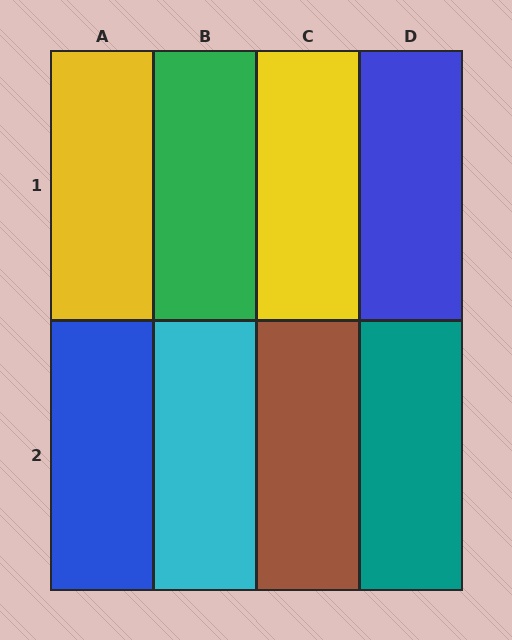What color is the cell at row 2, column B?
Cyan.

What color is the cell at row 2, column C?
Brown.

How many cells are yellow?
2 cells are yellow.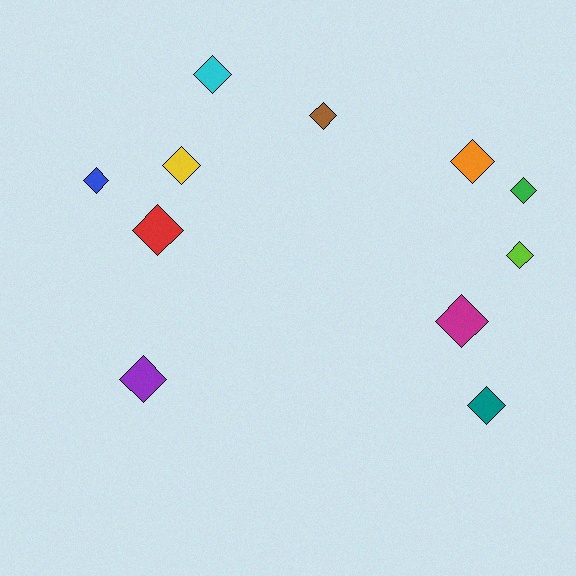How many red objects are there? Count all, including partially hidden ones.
There is 1 red object.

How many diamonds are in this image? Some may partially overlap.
There are 11 diamonds.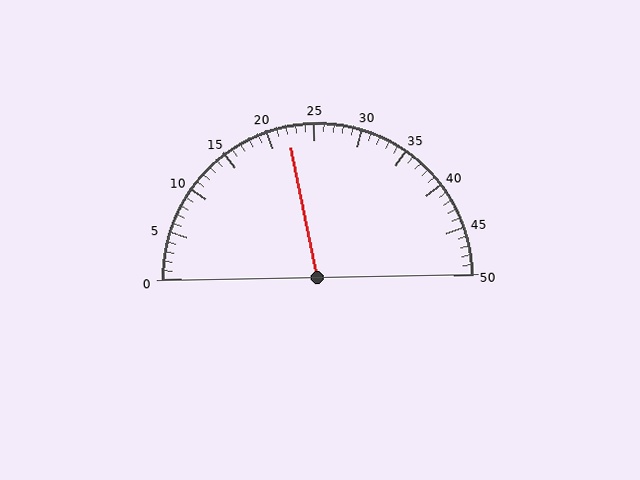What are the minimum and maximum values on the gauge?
The gauge ranges from 0 to 50.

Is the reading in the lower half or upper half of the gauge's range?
The reading is in the lower half of the range (0 to 50).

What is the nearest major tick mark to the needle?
The nearest major tick mark is 20.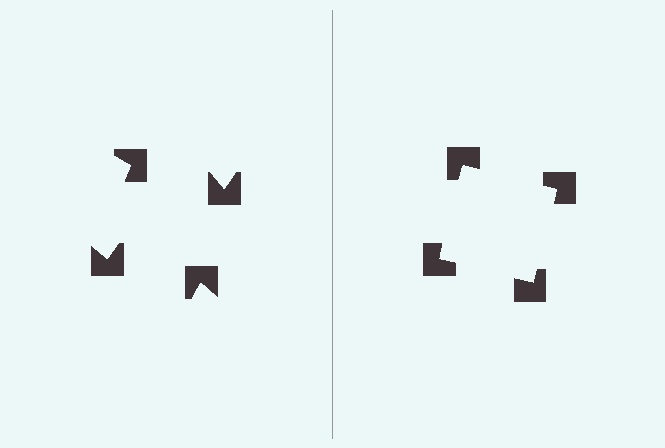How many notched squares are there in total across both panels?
8 — 4 on each side.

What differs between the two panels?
The notched squares are positioned identically on both sides; only the wedge orientations differ. On the right they align to a square; on the left they are misaligned.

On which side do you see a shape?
An illusory square appears on the right side. On the left side the wedge cuts are rotated, so no coherent shape forms.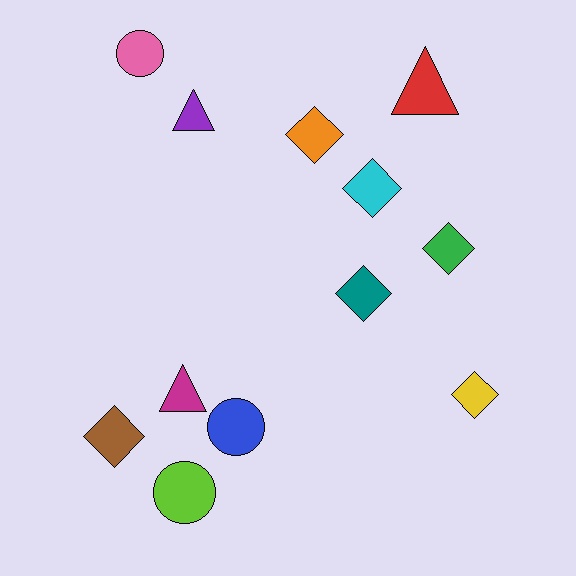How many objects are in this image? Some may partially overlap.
There are 12 objects.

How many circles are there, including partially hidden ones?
There are 3 circles.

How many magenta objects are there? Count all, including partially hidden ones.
There is 1 magenta object.